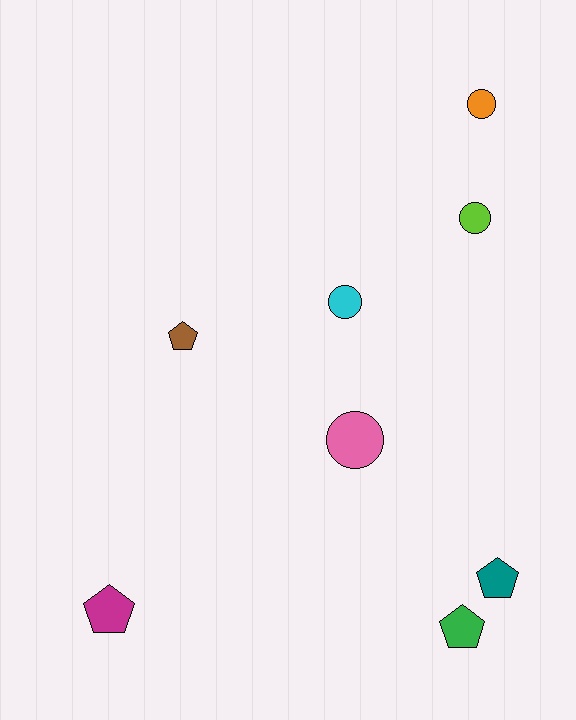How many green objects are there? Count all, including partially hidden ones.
There is 1 green object.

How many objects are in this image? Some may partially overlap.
There are 8 objects.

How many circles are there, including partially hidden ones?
There are 4 circles.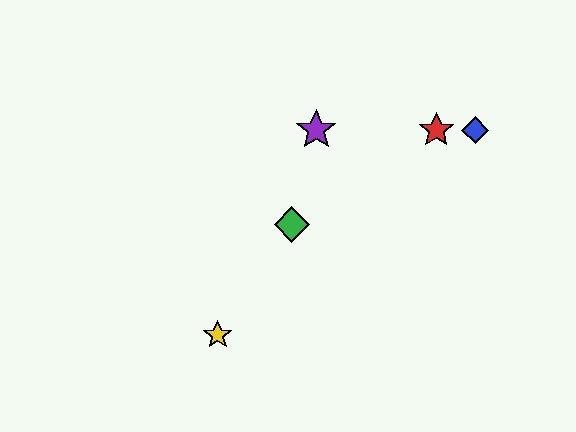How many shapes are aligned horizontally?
3 shapes (the red star, the blue diamond, the purple star) are aligned horizontally.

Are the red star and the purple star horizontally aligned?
Yes, both are at y≈130.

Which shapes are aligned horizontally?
The red star, the blue diamond, the purple star are aligned horizontally.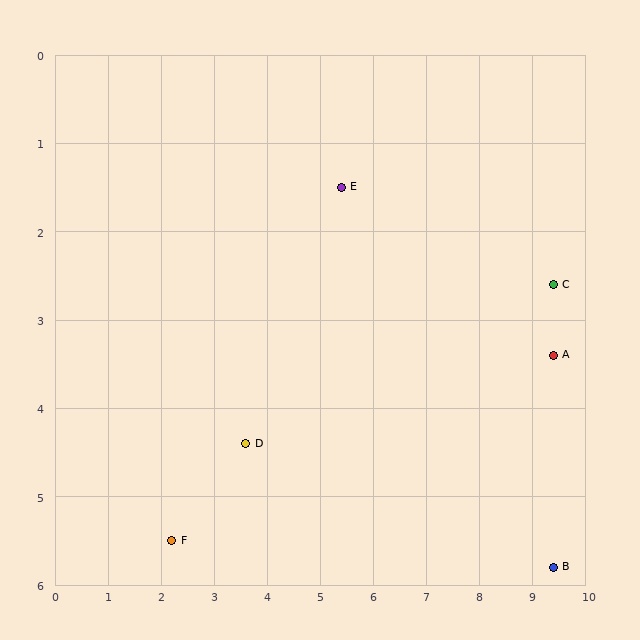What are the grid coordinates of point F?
Point F is at approximately (2.2, 5.5).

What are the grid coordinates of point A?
Point A is at approximately (9.4, 3.4).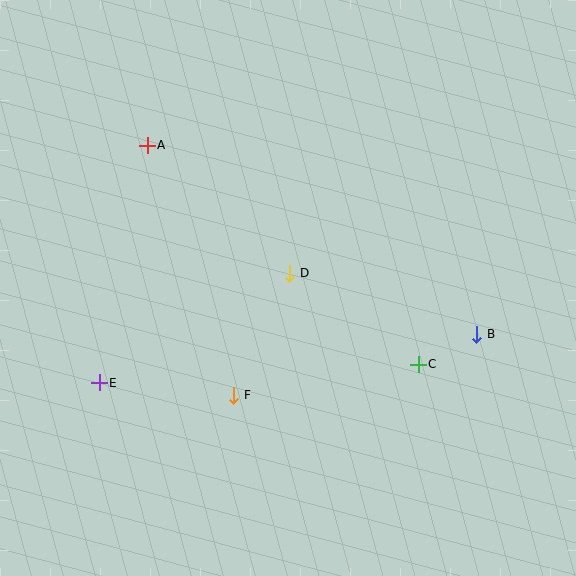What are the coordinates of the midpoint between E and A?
The midpoint between E and A is at (123, 264).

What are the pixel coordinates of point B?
Point B is at (477, 334).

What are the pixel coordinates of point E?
Point E is at (99, 383).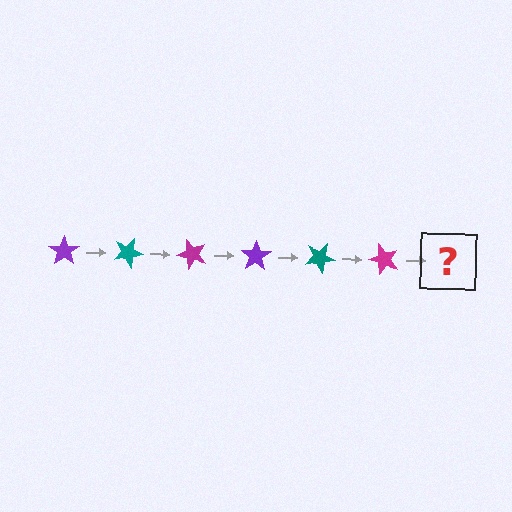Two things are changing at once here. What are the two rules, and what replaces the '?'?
The two rules are that it rotates 25 degrees each step and the color cycles through purple, teal, and magenta. The '?' should be a purple star, rotated 150 degrees from the start.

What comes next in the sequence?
The next element should be a purple star, rotated 150 degrees from the start.